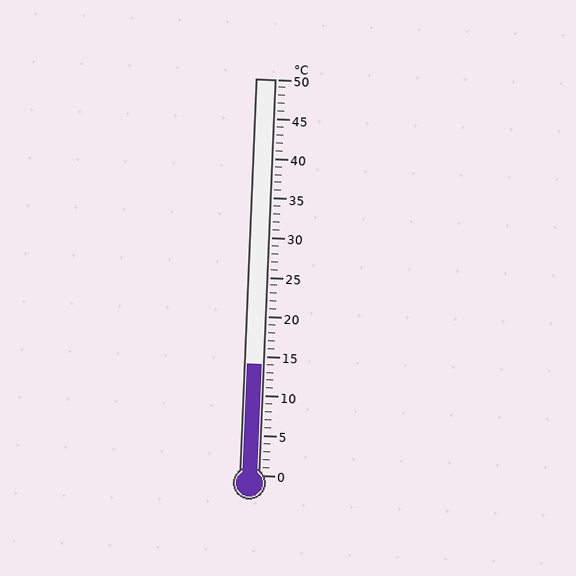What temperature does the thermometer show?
The thermometer shows approximately 14°C.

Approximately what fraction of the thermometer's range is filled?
The thermometer is filled to approximately 30% of its range.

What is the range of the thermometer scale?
The thermometer scale ranges from 0°C to 50°C.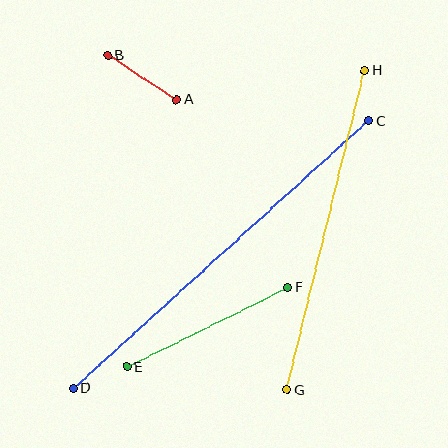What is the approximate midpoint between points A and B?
The midpoint is at approximately (142, 77) pixels.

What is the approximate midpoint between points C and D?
The midpoint is at approximately (221, 255) pixels.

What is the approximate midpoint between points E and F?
The midpoint is at approximately (207, 327) pixels.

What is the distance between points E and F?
The distance is approximately 180 pixels.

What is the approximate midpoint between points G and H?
The midpoint is at approximately (326, 230) pixels.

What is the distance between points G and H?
The distance is approximately 328 pixels.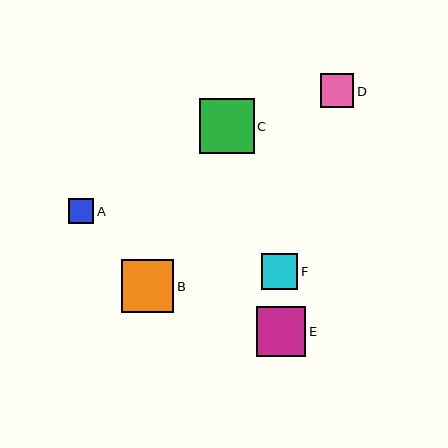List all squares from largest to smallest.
From largest to smallest: C, B, E, F, D, A.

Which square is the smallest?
Square A is the smallest with a size of approximately 25 pixels.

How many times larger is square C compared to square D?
Square C is approximately 1.7 times the size of square D.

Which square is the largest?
Square C is the largest with a size of approximately 55 pixels.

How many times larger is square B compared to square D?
Square B is approximately 1.6 times the size of square D.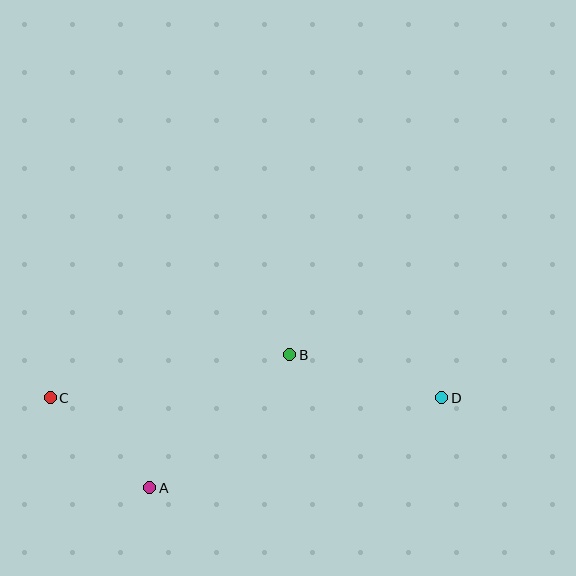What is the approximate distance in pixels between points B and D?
The distance between B and D is approximately 158 pixels.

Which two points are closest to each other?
Points A and C are closest to each other.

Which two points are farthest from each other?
Points C and D are farthest from each other.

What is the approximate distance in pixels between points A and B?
The distance between A and B is approximately 193 pixels.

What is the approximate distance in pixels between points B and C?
The distance between B and C is approximately 243 pixels.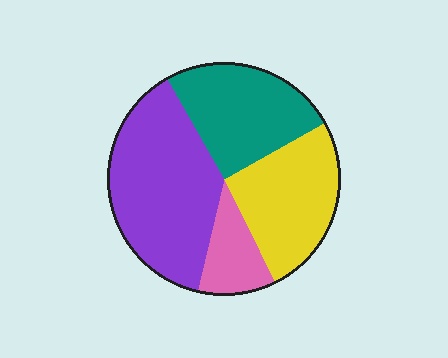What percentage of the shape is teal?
Teal takes up between a sixth and a third of the shape.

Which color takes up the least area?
Pink, at roughly 10%.